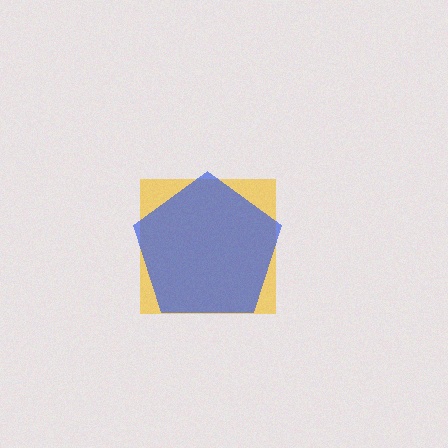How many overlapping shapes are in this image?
There are 2 overlapping shapes in the image.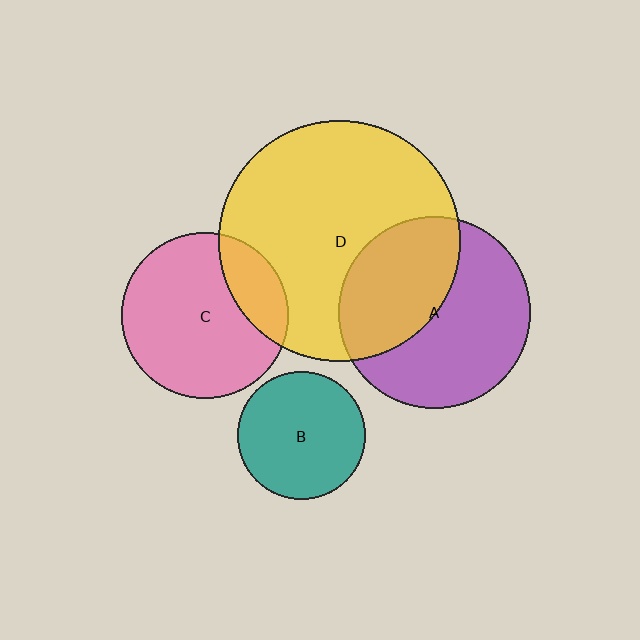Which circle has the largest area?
Circle D (yellow).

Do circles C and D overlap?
Yes.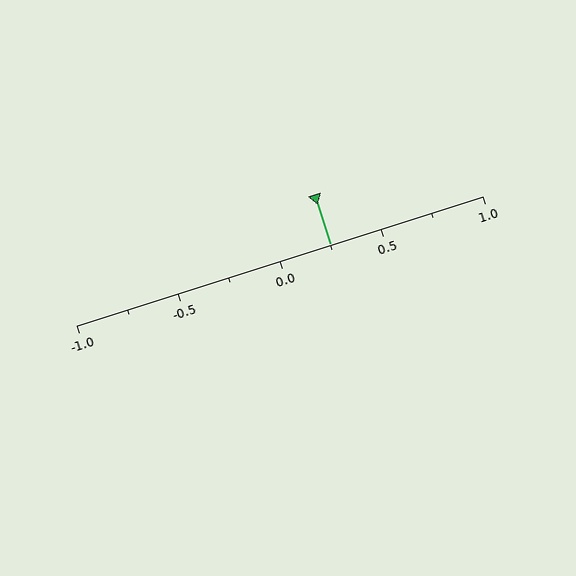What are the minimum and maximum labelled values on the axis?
The axis runs from -1.0 to 1.0.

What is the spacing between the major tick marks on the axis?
The major ticks are spaced 0.5 apart.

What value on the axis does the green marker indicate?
The marker indicates approximately 0.25.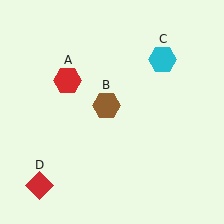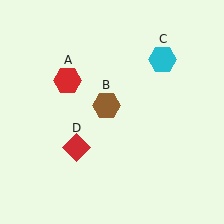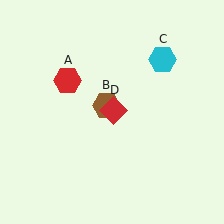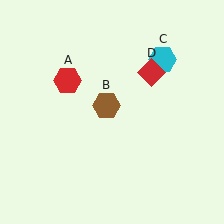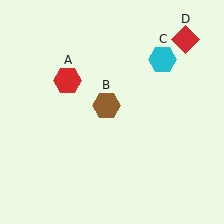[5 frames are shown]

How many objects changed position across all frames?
1 object changed position: red diamond (object D).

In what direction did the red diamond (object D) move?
The red diamond (object D) moved up and to the right.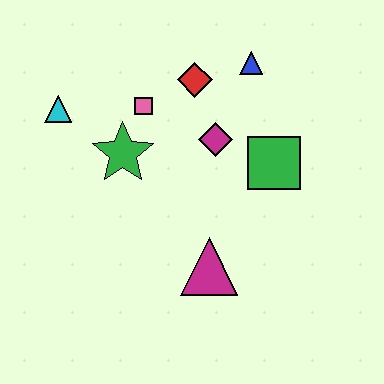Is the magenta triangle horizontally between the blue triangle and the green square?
No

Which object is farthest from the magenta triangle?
The cyan triangle is farthest from the magenta triangle.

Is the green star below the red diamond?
Yes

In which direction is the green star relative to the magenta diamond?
The green star is to the left of the magenta diamond.